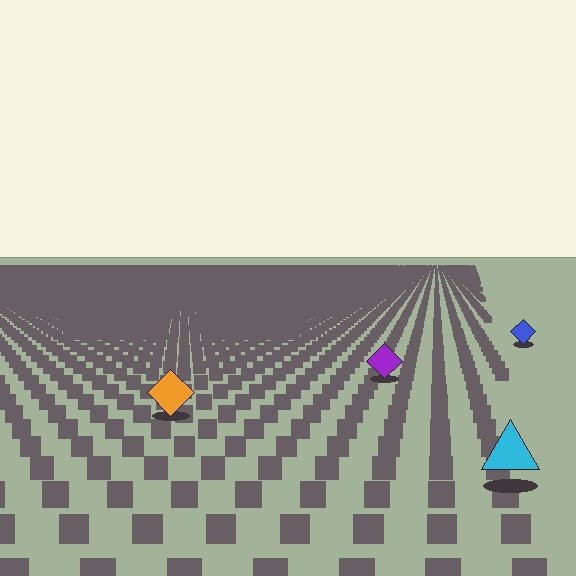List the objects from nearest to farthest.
From nearest to farthest: the cyan triangle, the orange diamond, the purple diamond, the blue diamond.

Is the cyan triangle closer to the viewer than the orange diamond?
Yes. The cyan triangle is closer — you can tell from the texture gradient: the ground texture is coarser near it.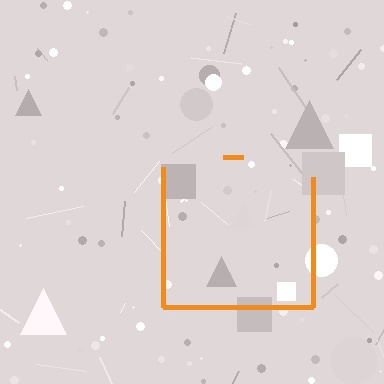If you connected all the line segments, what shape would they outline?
They would outline a square.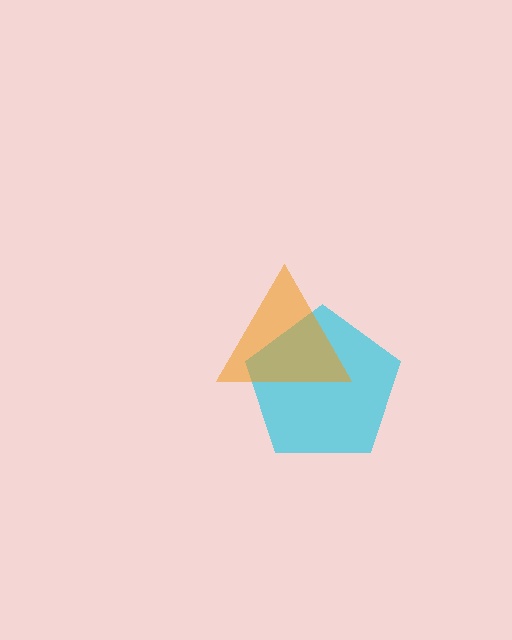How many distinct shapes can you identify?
There are 2 distinct shapes: a cyan pentagon, an orange triangle.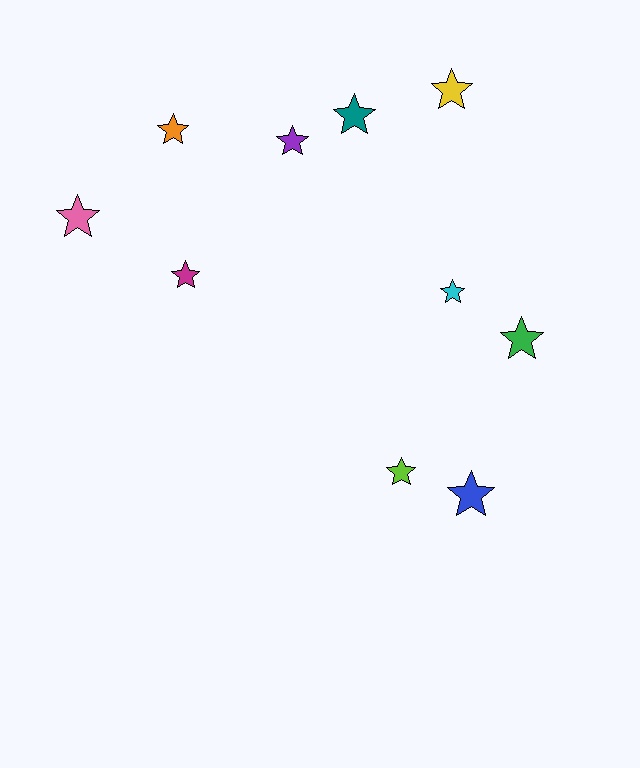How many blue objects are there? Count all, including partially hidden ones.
There is 1 blue object.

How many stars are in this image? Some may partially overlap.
There are 10 stars.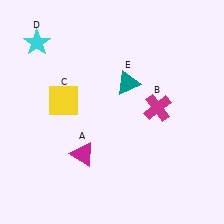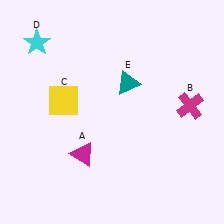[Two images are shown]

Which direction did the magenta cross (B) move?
The magenta cross (B) moved right.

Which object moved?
The magenta cross (B) moved right.